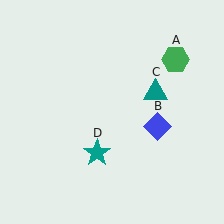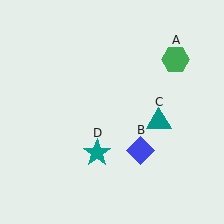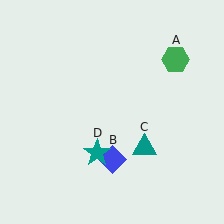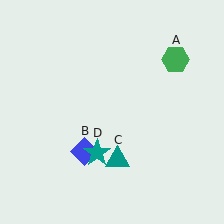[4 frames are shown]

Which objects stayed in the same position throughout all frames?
Green hexagon (object A) and teal star (object D) remained stationary.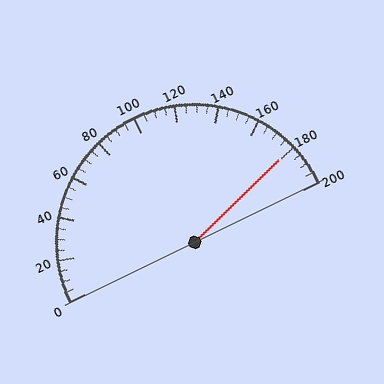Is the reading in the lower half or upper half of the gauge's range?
The reading is in the upper half of the range (0 to 200).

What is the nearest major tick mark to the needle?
The nearest major tick mark is 180.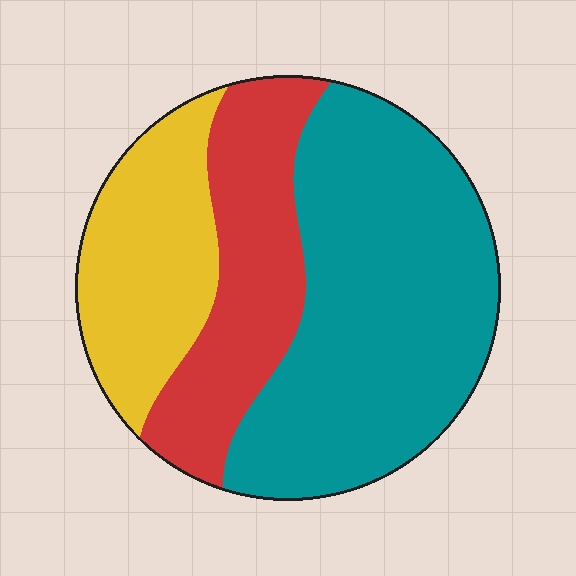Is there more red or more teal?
Teal.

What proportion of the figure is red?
Red takes up about one quarter (1/4) of the figure.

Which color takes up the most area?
Teal, at roughly 50%.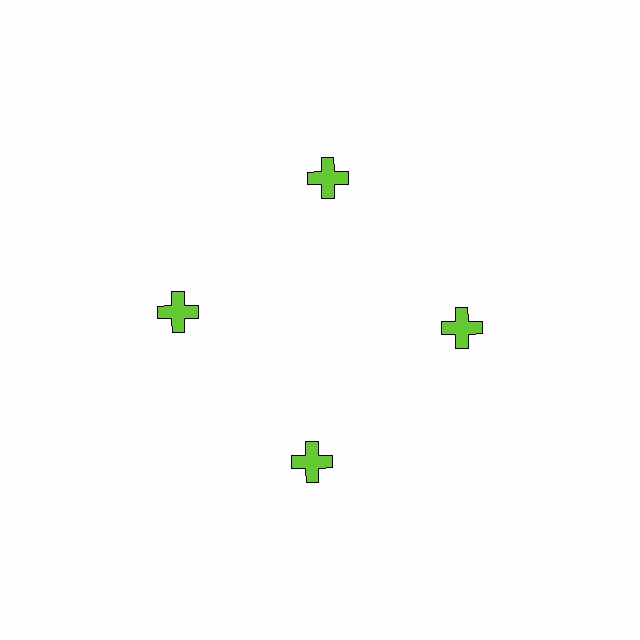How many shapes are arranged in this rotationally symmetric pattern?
There are 4 shapes, arranged in 4 groups of 1.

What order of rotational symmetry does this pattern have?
This pattern has 4-fold rotational symmetry.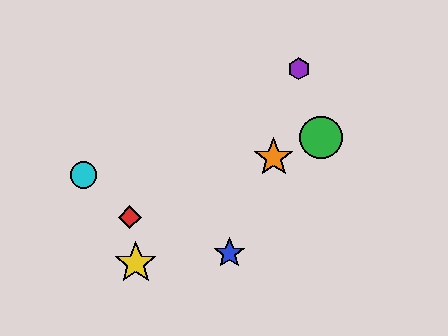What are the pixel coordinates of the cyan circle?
The cyan circle is at (83, 175).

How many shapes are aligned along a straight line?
3 shapes (the red diamond, the green circle, the orange star) are aligned along a straight line.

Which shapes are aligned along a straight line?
The red diamond, the green circle, the orange star are aligned along a straight line.